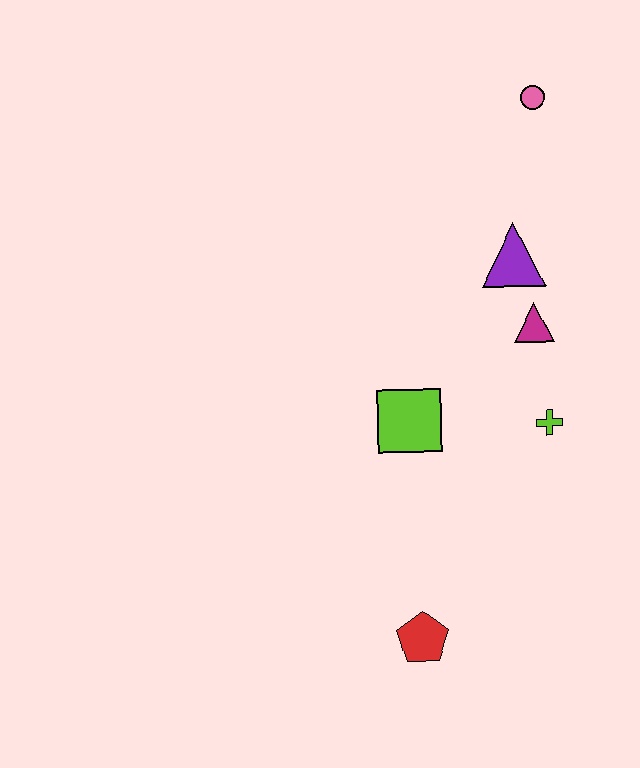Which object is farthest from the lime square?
The pink circle is farthest from the lime square.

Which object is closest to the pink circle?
The purple triangle is closest to the pink circle.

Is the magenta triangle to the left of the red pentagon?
No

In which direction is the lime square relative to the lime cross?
The lime square is to the left of the lime cross.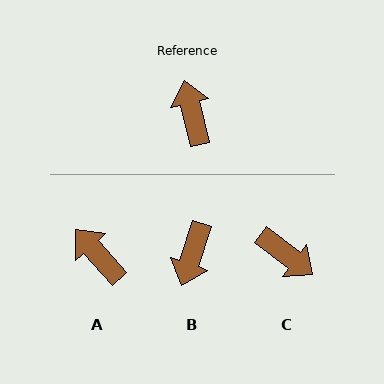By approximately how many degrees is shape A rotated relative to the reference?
Approximately 28 degrees counter-clockwise.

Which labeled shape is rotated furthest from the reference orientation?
B, about 148 degrees away.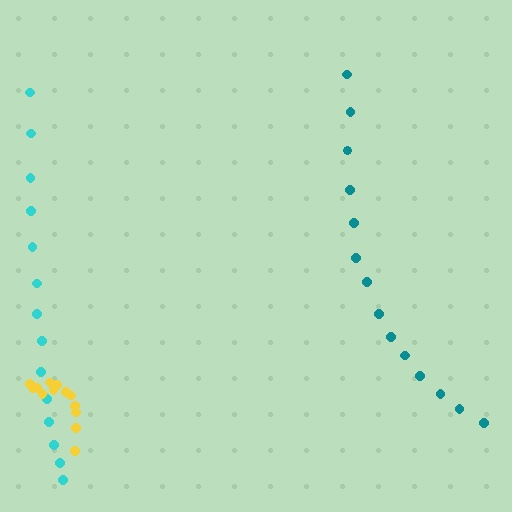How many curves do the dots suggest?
There are 3 distinct paths.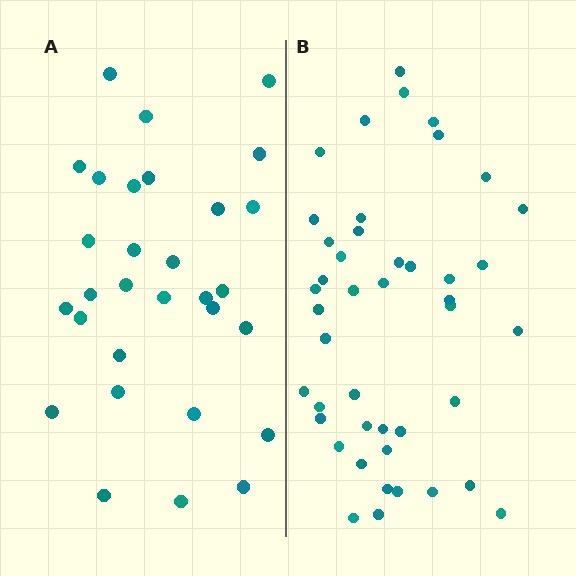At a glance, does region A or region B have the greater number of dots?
Region B (the right region) has more dots.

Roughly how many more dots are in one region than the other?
Region B has approximately 15 more dots than region A.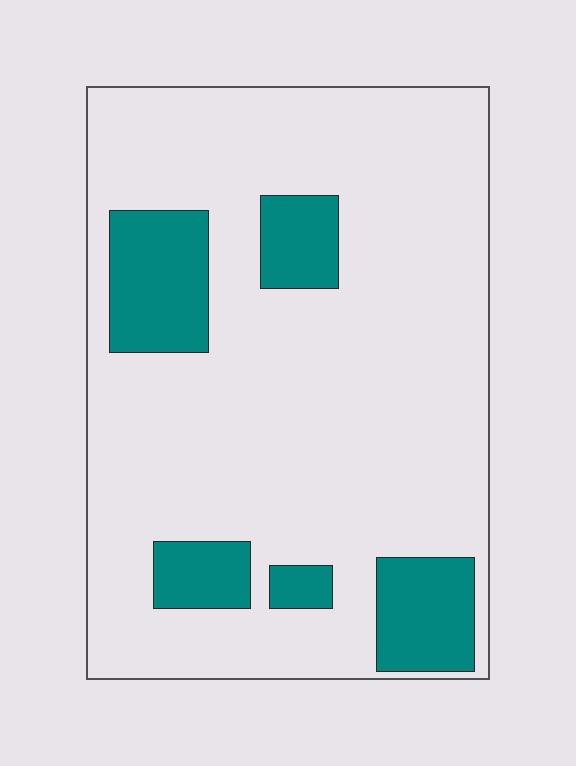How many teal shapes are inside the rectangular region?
5.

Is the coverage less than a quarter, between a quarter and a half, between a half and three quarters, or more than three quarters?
Less than a quarter.